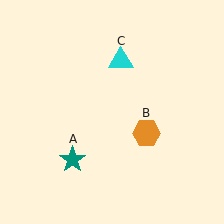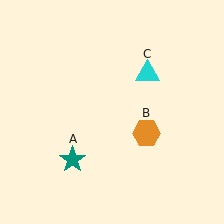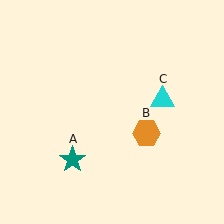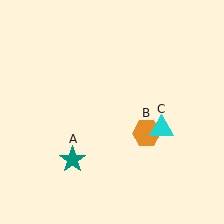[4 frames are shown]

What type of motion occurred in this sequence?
The cyan triangle (object C) rotated clockwise around the center of the scene.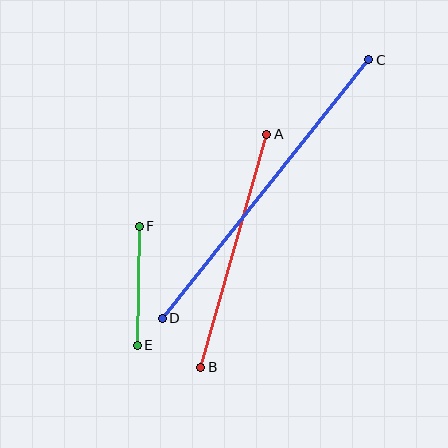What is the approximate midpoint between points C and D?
The midpoint is at approximately (265, 189) pixels.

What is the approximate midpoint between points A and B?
The midpoint is at approximately (234, 251) pixels.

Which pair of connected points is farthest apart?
Points C and D are farthest apart.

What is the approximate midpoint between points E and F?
The midpoint is at approximately (138, 286) pixels.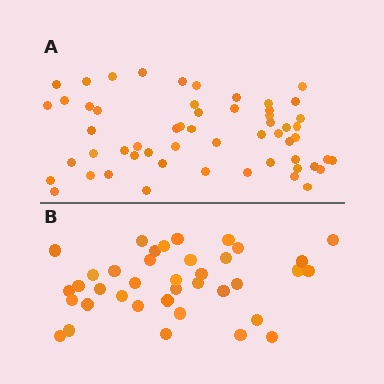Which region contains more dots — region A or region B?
Region A (the top region) has more dots.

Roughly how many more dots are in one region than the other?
Region A has approximately 20 more dots than region B.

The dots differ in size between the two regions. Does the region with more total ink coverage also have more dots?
No. Region B has more total ink coverage because its dots are larger, but region A actually contains more individual dots. Total area can be misleading — the number of items is what matters here.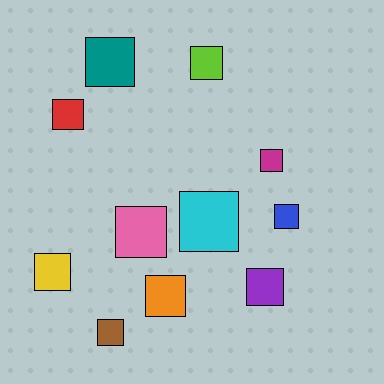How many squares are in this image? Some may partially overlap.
There are 11 squares.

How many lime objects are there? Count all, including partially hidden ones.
There is 1 lime object.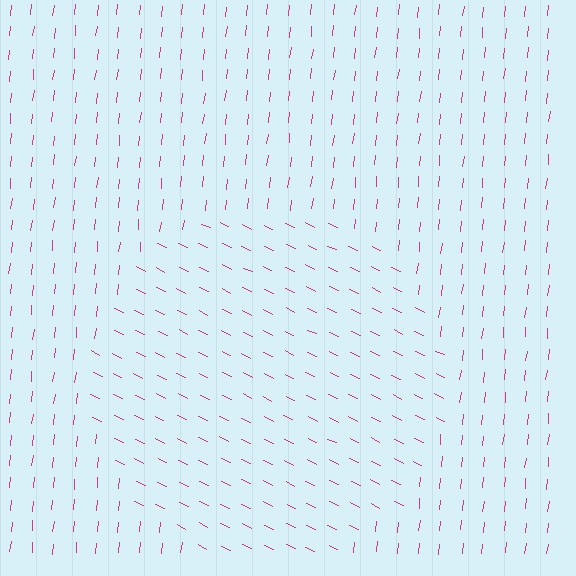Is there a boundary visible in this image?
Yes, there is a texture boundary formed by a change in line orientation.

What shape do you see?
I see a circle.